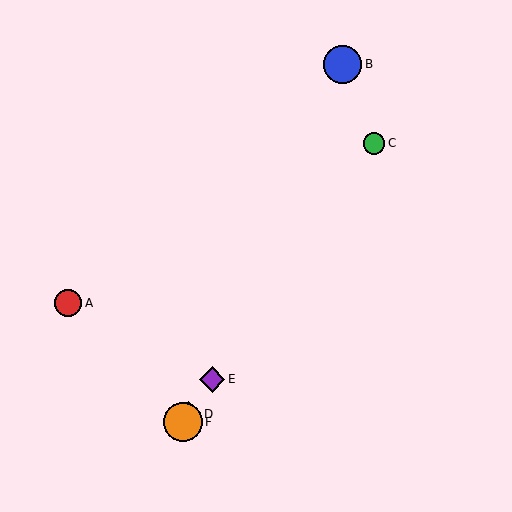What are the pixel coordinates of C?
Object C is at (374, 143).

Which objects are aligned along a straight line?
Objects C, D, E, F are aligned along a straight line.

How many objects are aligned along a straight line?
4 objects (C, D, E, F) are aligned along a straight line.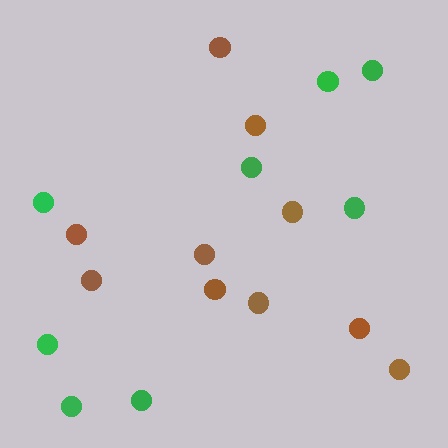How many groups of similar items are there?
There are 2 groups: one group of green circles (8) and one group of brown circles (10).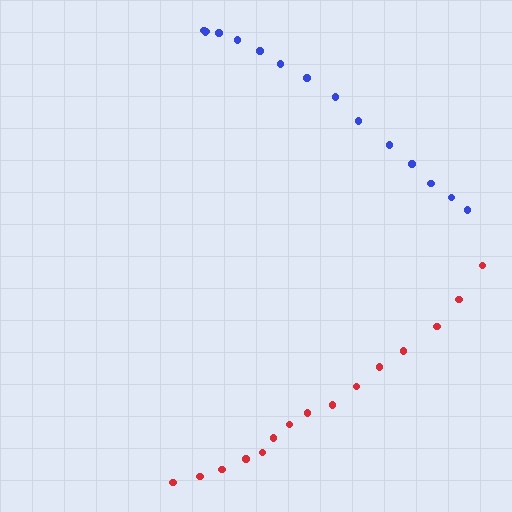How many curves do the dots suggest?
There are 2 distinct paths.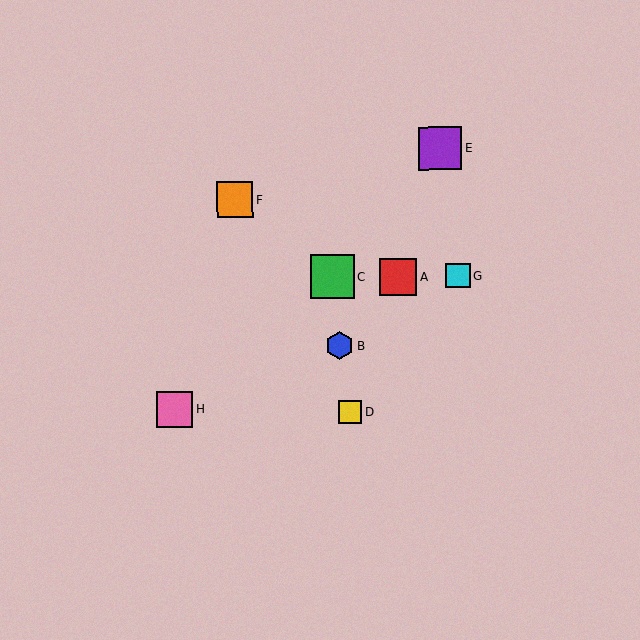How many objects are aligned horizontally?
3 objects (A, C, G) are aligned horizontally.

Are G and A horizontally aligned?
Yes, both are at y≈276.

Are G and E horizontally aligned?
No, G is at y≈276 and E is at y≈149.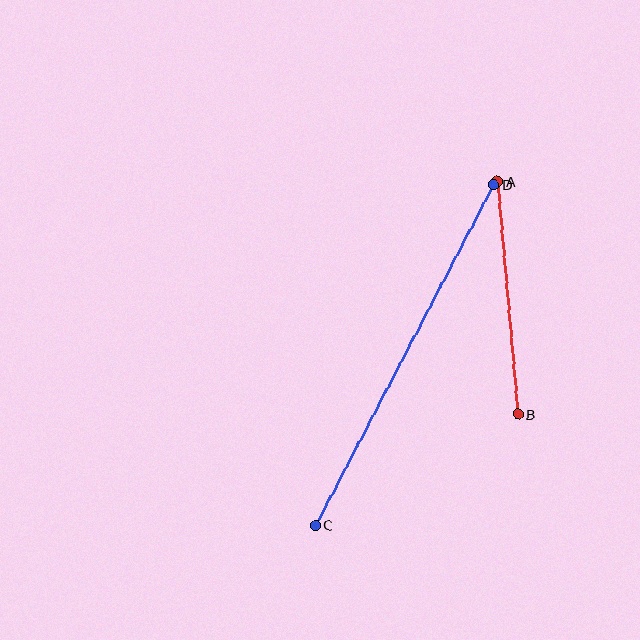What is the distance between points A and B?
The distance is approximately 234 pixels.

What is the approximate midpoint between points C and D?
The midpoint is at approximately (405, 355) pixels.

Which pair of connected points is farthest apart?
Points C and D are farthest apart.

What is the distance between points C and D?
The distance is approximately 385 pixels.